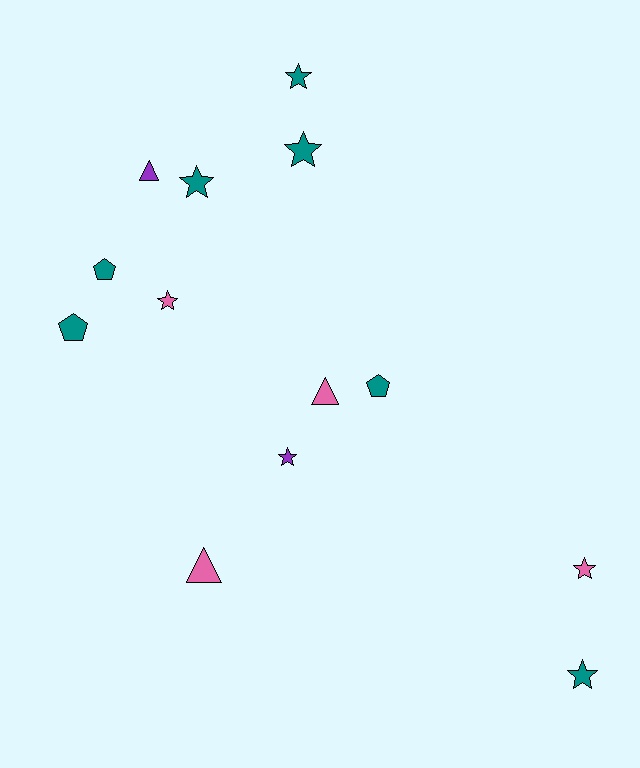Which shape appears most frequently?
Star, with 7 objects.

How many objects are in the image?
There are 13 objects.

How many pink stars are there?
There are 2 pink stars.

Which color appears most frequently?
Teal, with 7 objects.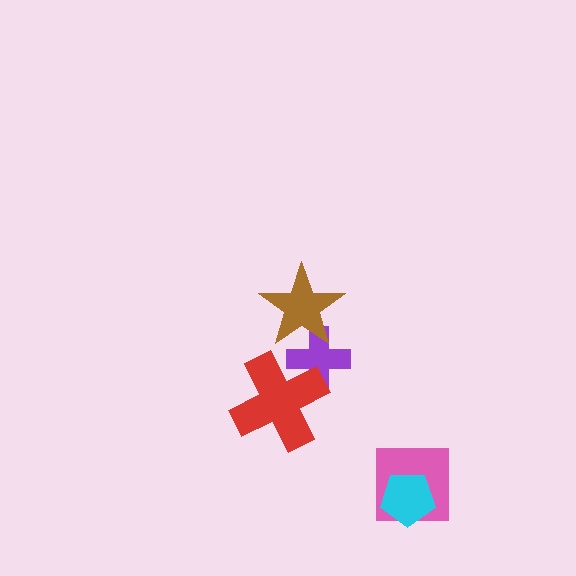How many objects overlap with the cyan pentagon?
1 object overlaps with the cyan pentagon.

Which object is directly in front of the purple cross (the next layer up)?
The red cross is directly in front of the purple cross.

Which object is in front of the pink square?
The cyan pentagon is in front of the pink square.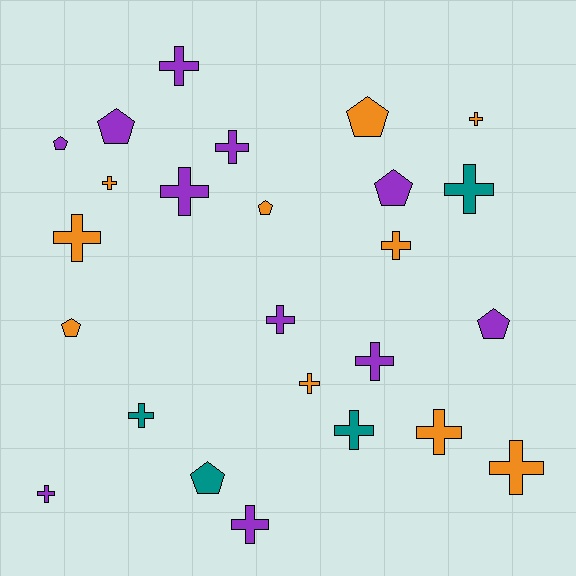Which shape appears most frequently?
Cross, with 17 objects.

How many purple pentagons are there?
There are 4 purple pentagons.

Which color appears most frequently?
Purple, with 11 objects.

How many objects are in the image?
There are 25 objects.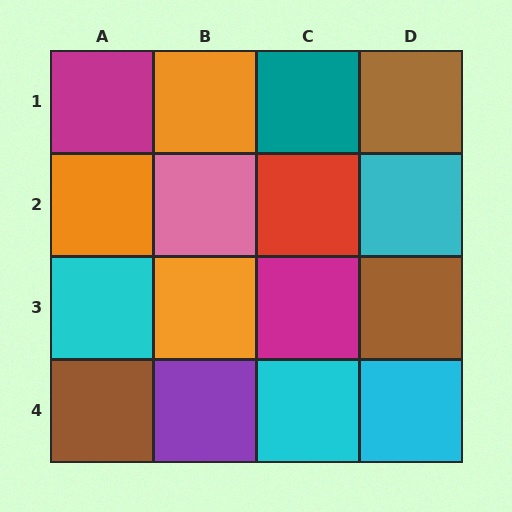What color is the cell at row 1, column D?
Brown.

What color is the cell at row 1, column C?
Teal.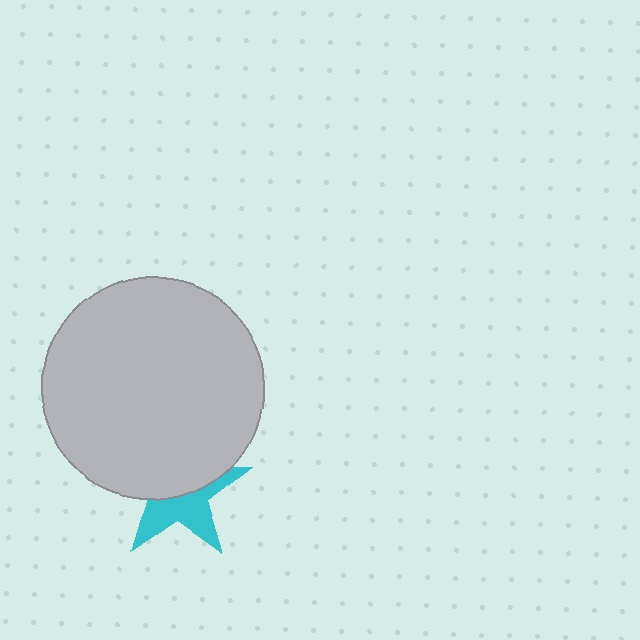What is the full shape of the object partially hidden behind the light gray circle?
The partially hidden object is a cyan star.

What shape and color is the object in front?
The object in front is a light gray circle.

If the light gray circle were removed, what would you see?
You would see the complete cyan star.